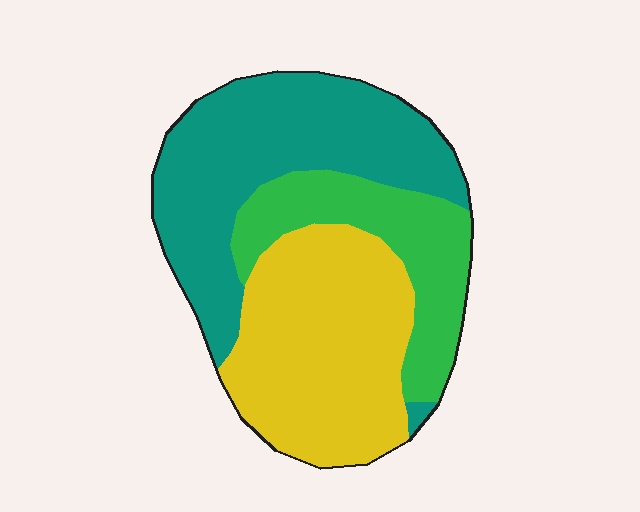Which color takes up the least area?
Green, at roughly 20%.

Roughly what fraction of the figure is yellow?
Yellow takes up about three eighths (3/8) of the figure.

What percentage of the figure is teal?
Teal takes up between a third and a half of the figure.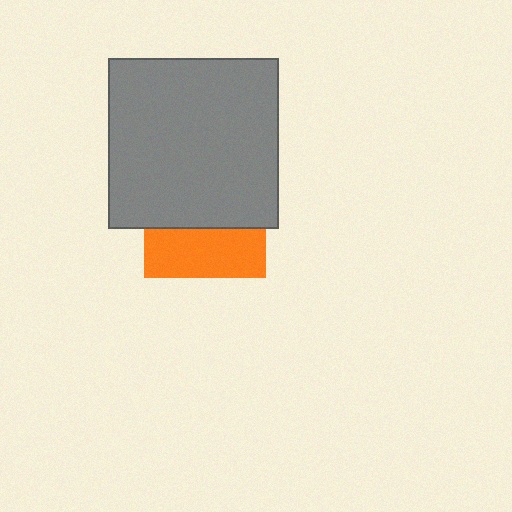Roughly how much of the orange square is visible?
A small part of it is visible (roughly 39%).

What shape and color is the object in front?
The object in front is a gray square.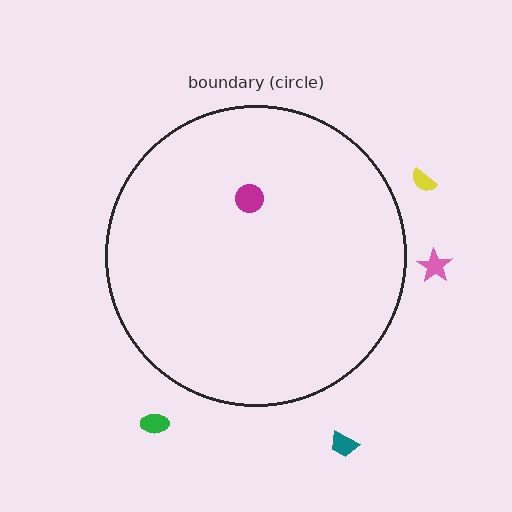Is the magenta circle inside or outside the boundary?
Inside.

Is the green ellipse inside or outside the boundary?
Outside.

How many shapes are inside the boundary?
1 inside, 4 outside.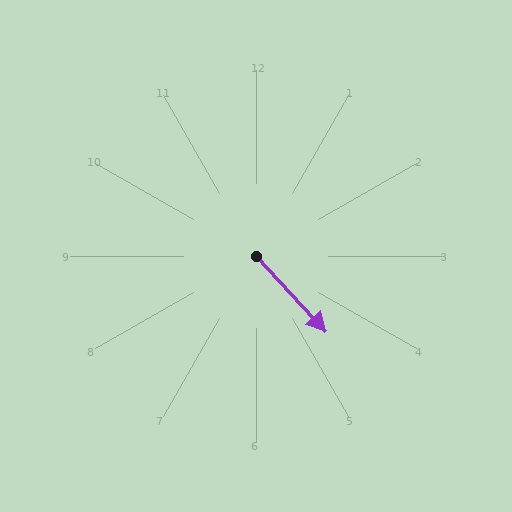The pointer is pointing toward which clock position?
Roughly 5 o'clock.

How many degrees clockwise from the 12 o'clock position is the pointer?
Approximately 137 degrees.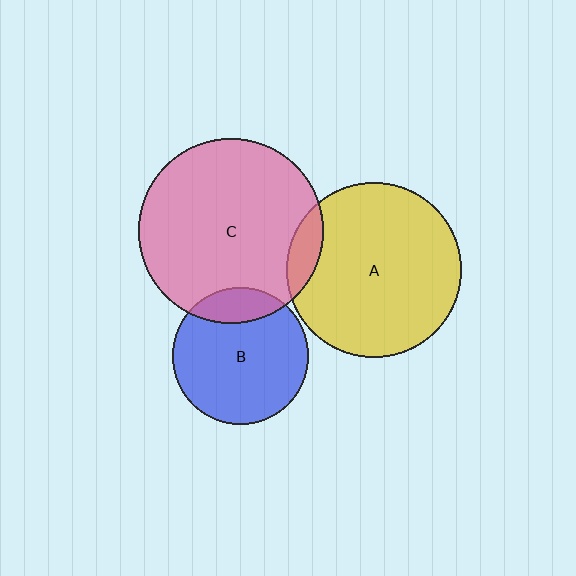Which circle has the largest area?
Circle C (pink).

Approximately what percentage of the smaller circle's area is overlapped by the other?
Approximately 15%.